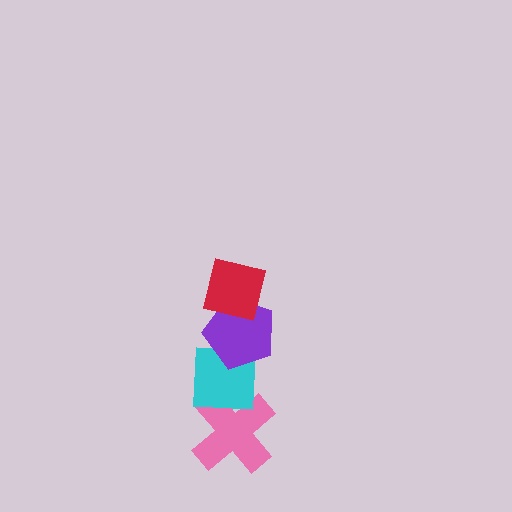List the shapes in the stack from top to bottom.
From top to bottom: the red square, the purple pentagon, the cyan square, the pink cross.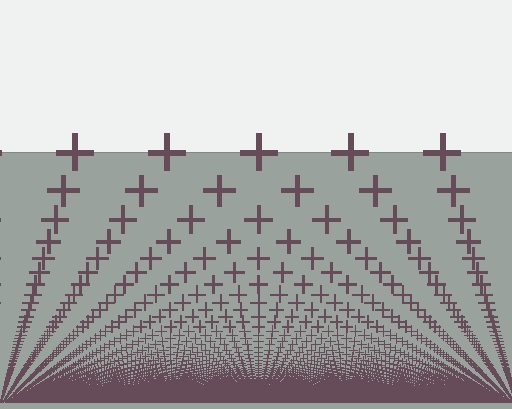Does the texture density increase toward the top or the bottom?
Density increases toward the bottom.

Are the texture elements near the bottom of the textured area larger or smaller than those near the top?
Smaller. The gradient is inverted — elements near the bottom are smaller and denser.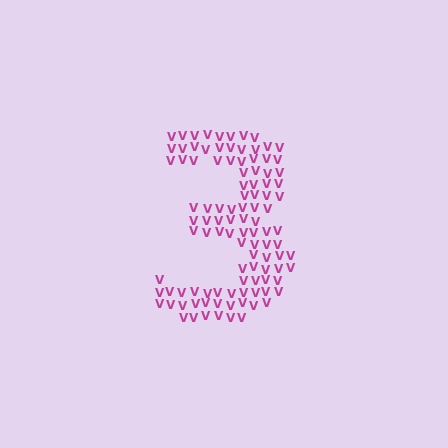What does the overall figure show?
The overall figure shows the digit 3.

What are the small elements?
The small elements are letter V's.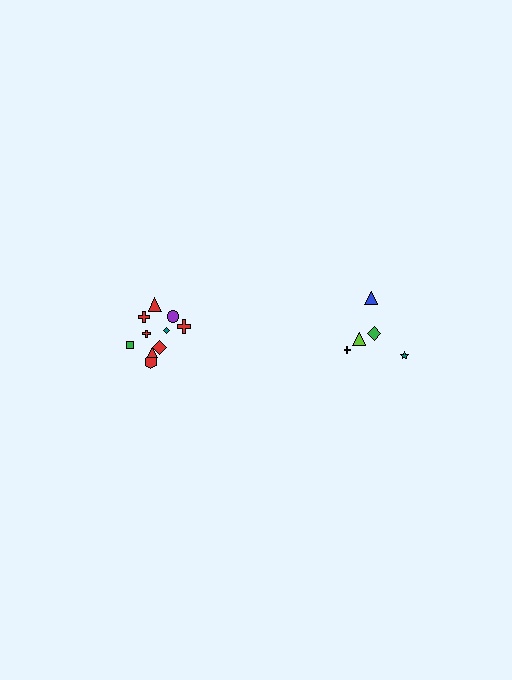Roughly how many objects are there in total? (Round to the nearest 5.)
Roughly 15 objects in total.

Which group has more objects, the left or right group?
The left group.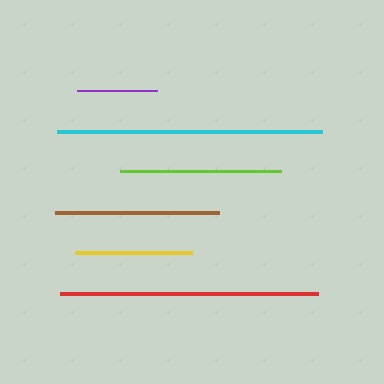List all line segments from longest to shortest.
From longest to shortest: cyan, red, brown, lime, yellow, purple.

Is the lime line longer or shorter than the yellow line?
The lime line is longer than the yellow line.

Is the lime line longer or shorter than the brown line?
The brown line is longer than the lime line.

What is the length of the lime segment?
The lime segment is approximately 160 pixels long.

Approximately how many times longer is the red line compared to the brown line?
The red line is approximately 1.6 times the length of the brown line.